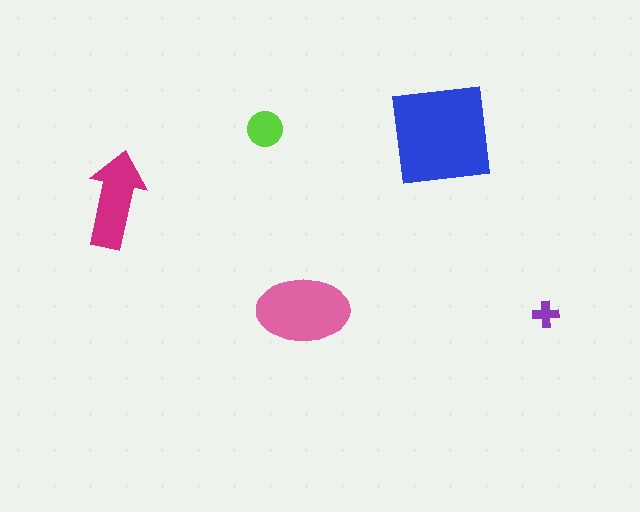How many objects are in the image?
There are 5 objects in the image.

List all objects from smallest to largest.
The purple cross, the lime circle, the magenta arrow, the pink ellipse, the blue square.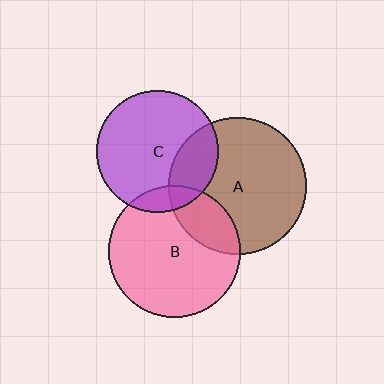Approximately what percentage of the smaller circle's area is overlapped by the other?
Approximately 20%.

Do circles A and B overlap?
Yes.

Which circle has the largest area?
Circle A (brown).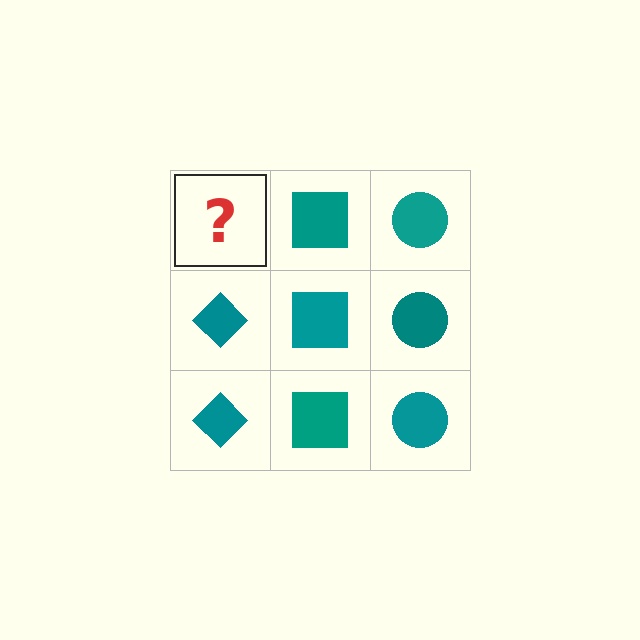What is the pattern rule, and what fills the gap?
The rule is that each column has a consistent shape. The gap should be filled with a teal diamond.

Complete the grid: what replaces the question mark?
The question mark should be replaced with a teal diamond.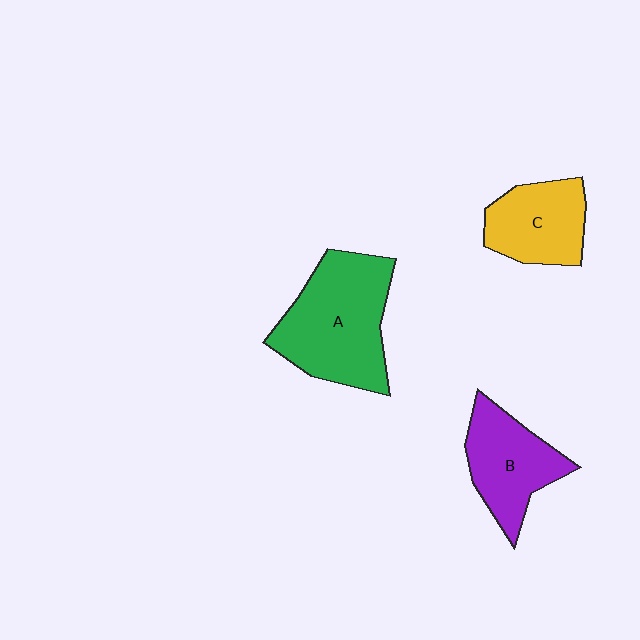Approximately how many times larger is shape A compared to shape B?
Approximately 1.5 times.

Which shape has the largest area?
Shape A (green).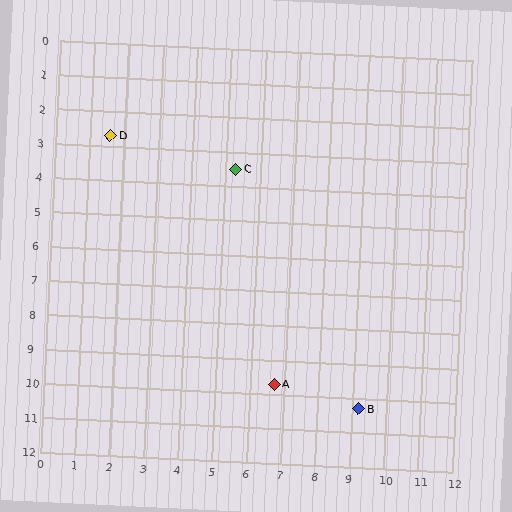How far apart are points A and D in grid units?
Points A and D are about 8.7 grid units apart.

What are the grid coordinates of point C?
Point C is at approximately (5.3, 3.5).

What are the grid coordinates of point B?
Point B is at approximately (9.2, 10.3).